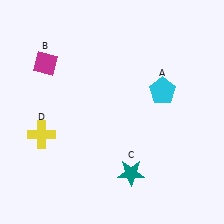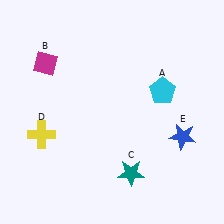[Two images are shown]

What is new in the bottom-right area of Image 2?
A blue star (E) was added in the bottom-right area of Image 2.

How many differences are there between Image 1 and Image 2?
There is 1 difference between the two images.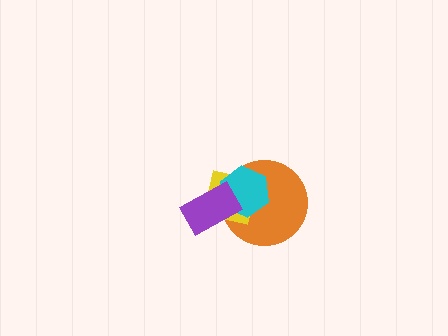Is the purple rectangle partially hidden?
No, no other shape covers it.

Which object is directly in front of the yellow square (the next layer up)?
The cyan hexagon is directly in front of the yellow square.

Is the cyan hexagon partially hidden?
Yes, it is partially covered by another shape.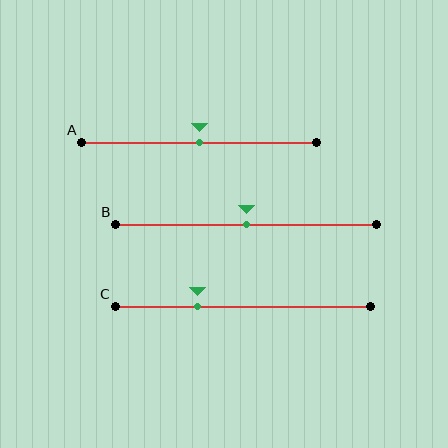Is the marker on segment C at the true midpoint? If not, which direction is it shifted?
No, the marker on segment C is shifted to the left by about 18% of the segment length.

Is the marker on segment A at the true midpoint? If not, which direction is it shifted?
Yes, the marker on segment A is at the true midpoint.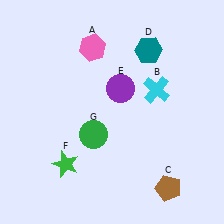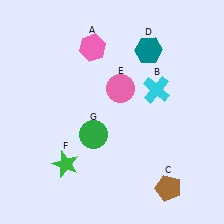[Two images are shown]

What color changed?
The circle (E) changed from purple in Image 1 to pink in Image 2.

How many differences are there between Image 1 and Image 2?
There is 1 difference between the two images.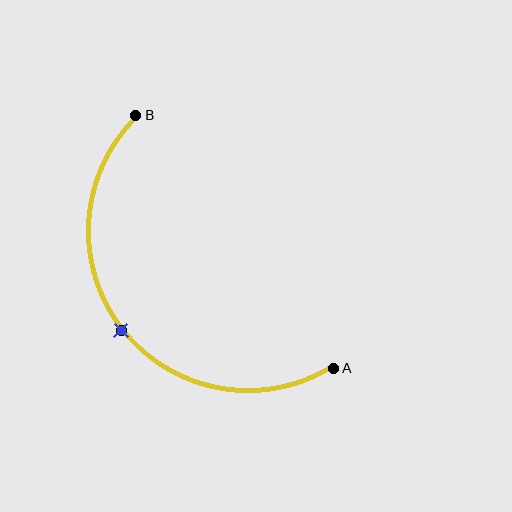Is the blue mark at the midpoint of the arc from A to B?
Yes. The blue mark lies on the arc at equal arc-length from both A and B — it is the arc midpoint.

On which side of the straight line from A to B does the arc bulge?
The arc bulges below and to the left of the straight line connecting A and B.